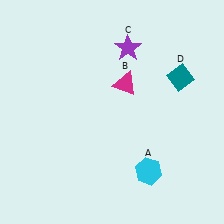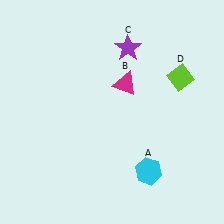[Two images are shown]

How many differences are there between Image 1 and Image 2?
There is 1 difference between the two images.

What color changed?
The diamond (D) changed from teal in Image 1 to lime in Image 2.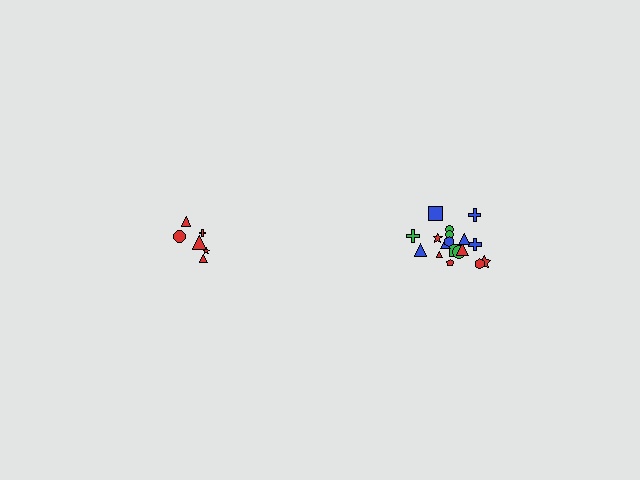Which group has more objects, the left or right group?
The right group.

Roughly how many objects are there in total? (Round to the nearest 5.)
Roughly 25 objects in total.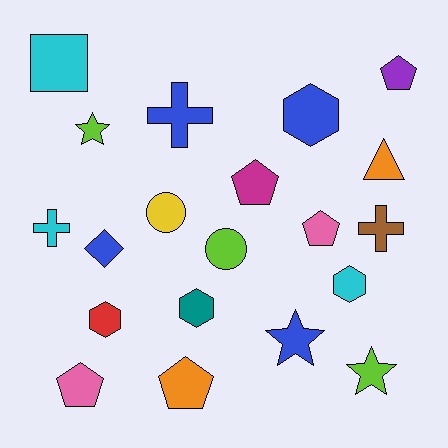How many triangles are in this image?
There is 1 triangle.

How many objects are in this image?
There are 20 objects.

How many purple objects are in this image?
There is 1 purple object.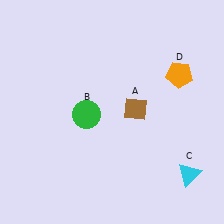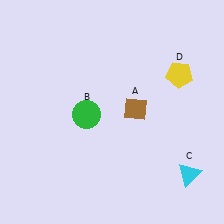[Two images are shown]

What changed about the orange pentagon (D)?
In Image 1, D is orange. In Image 2, it changed to yellow.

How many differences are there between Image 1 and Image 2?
There is 1 difference between the two images.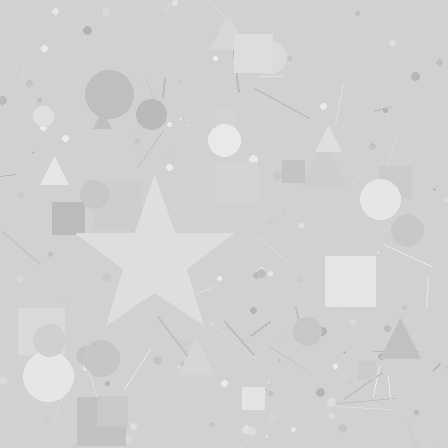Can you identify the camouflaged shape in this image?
The camouflaged shape is a star.